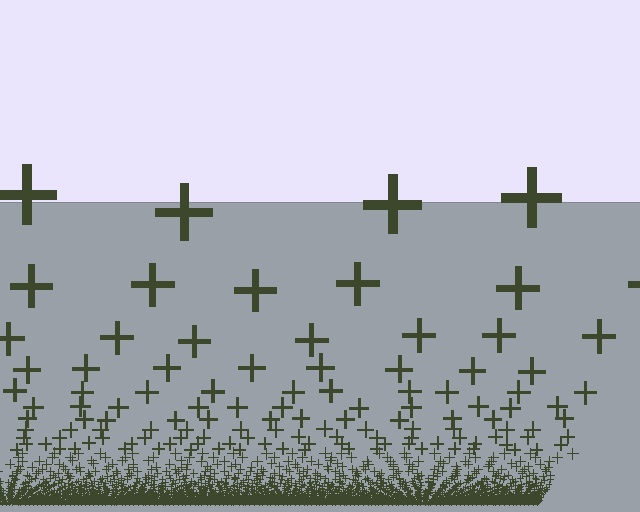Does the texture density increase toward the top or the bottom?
Density increases toward the bottom.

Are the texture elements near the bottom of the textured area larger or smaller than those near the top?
Smaller. The gradient is inverted — elements near the bottom are smaller and denser.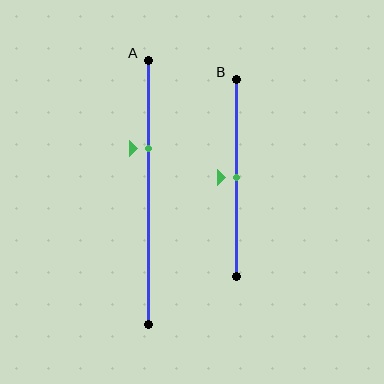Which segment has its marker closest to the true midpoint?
Segment B has its marker closest to the true midpoint.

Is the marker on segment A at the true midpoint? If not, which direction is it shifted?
No, the marker on segment A is shifted upward by about 16% of the segment length.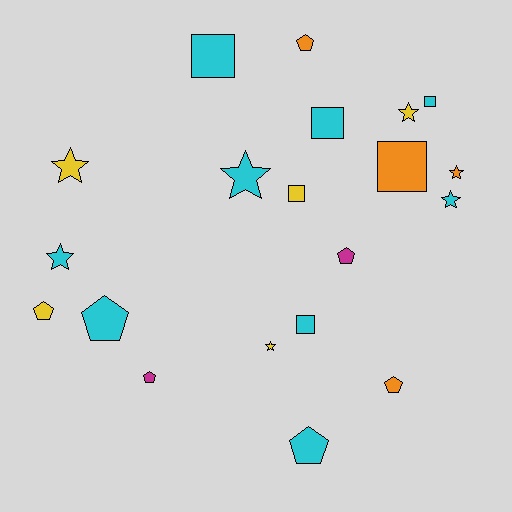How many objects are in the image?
There are 20 objects.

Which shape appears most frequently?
Pentagon, with 7 objects.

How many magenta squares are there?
There are no magenta squares.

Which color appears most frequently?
Cyan, with 9 objects.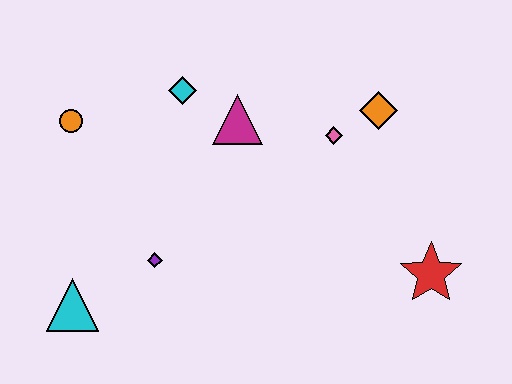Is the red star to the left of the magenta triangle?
No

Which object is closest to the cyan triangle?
The purple diamond is closest to the cyan triangle.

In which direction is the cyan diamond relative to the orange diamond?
The cyan diamond is to the left of the orange diamond.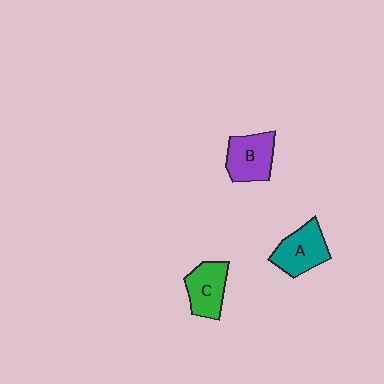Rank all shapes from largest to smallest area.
From largest to smallest: A (teal), B (purple), C (green).